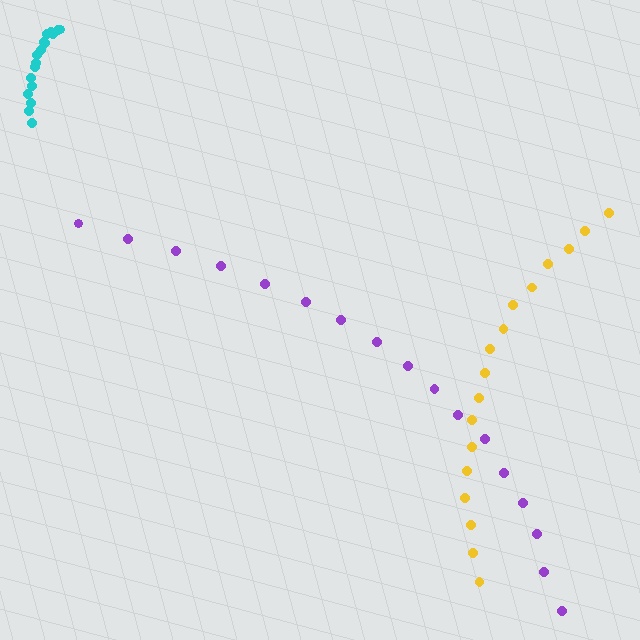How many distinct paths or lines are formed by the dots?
There are 3 distinct paths.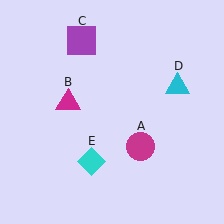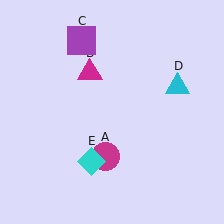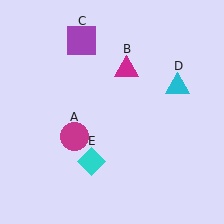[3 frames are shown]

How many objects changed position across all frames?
2 objects changed position: magenta circle (object A), magenta triangle (object B).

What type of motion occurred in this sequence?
The magenta circle (object A), magenta triangle (object B) rotated clockwise around the center of the scene.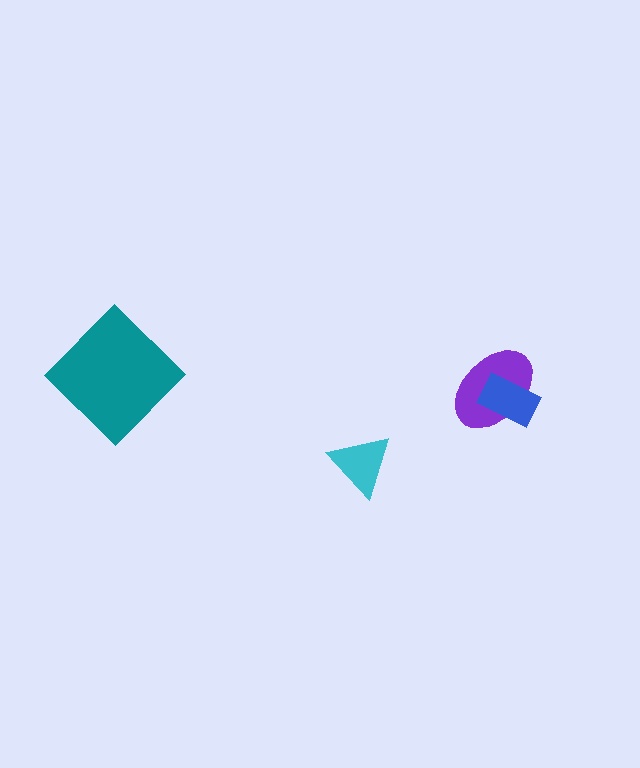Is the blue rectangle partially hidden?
No, no other shape covers it.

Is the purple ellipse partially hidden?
Yes, it is partially covered by another shape.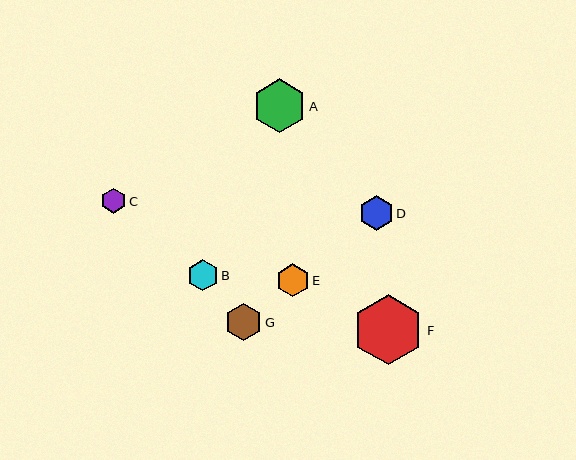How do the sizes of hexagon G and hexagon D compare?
Hexagon G and hexagon D are approximately the same size.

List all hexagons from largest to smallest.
From largest to smallest: F, A, G, D, E, B, C.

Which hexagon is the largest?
Hexagon F is the largest with a size of approximately 70 pixels.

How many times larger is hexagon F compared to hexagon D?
Hexagon F is approximately 2.0 times the size of hexagon D.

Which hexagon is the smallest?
Hexagon C is the smallest with a size of approximately 25 pixels.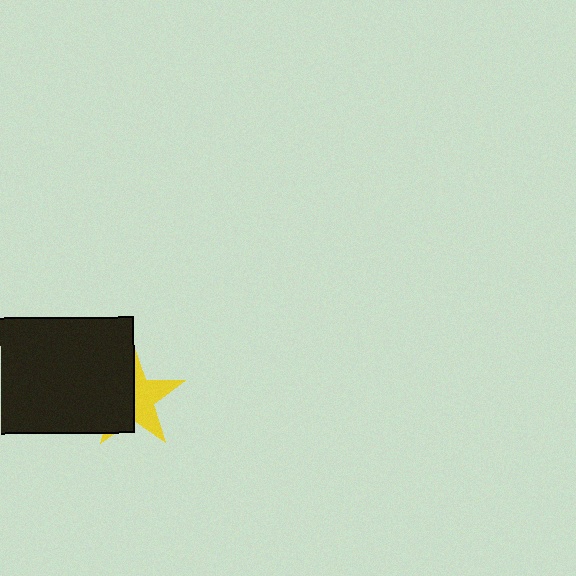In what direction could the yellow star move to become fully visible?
The yellow star could move right. That would shift it out from behind the black rectangle entirely.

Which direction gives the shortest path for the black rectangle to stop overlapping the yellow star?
Moving left gives the shortest separation.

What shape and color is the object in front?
The object in front is a black rectangle.